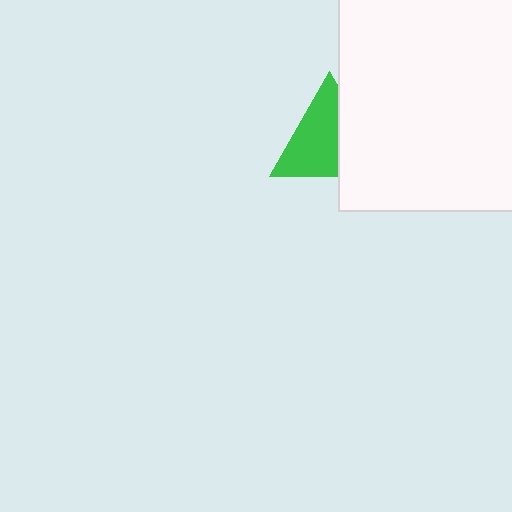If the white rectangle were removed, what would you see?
You would see the complete green triangle.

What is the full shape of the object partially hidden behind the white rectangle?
The partially hidden object is a green triangle.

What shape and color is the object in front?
The object in front is a white rectangle.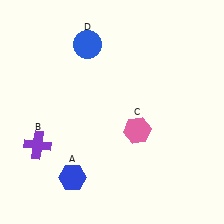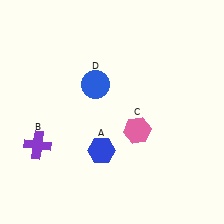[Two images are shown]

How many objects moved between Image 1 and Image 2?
2 objects moved between the two images.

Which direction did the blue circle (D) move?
The blue circle (D) moved down.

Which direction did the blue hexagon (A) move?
The blue hexagon (A) moved right.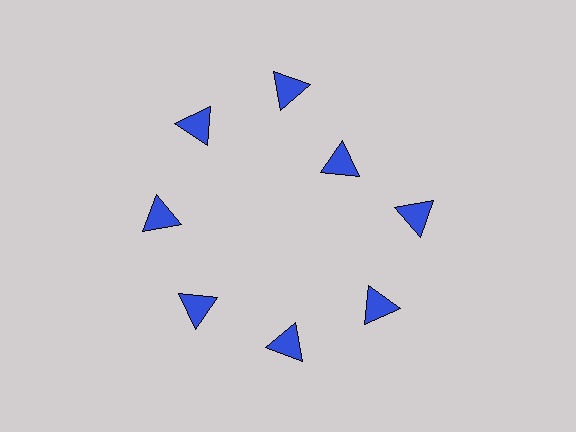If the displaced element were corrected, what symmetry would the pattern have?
It would have 8-fold rotational symmetry — the pattern would map onto itself every 45 degrees.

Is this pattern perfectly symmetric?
No. The 8 blue triangles are arranged in a ring, but one element near the 2 o'clock position is pulled inward toward the center, breaking the 8-fold rotational symmetry.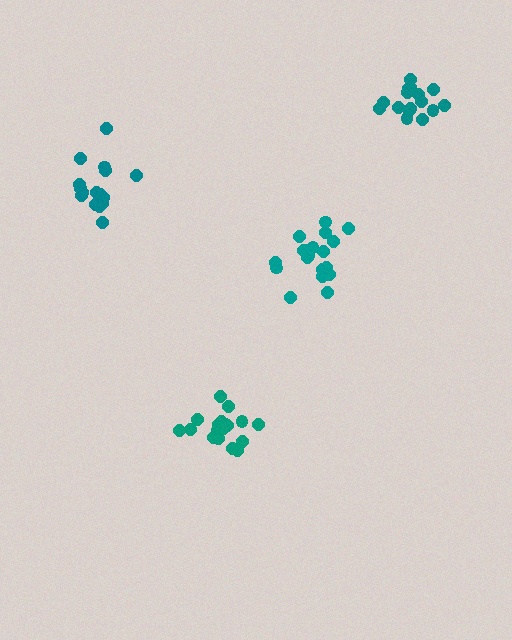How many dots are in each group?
Group 1: 18 dots, Group 2: 16 dots, Group 3: 19 dots, Group 4: 16 dots (69 total).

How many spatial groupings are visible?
There are 4 spatial groupings.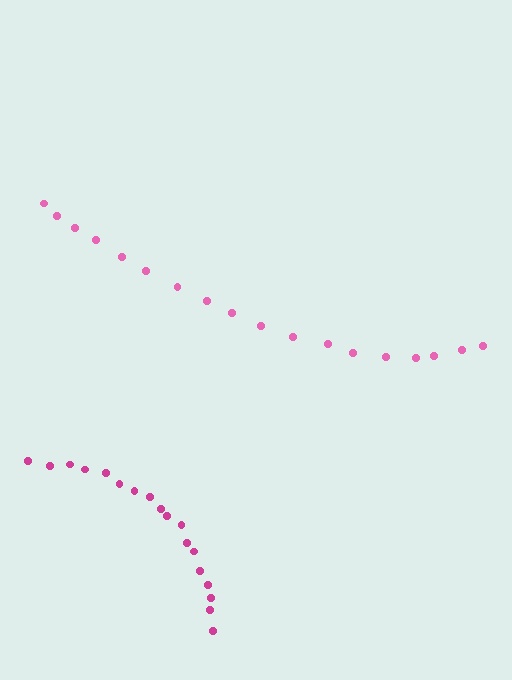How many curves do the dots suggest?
There are 2 distinct paths.